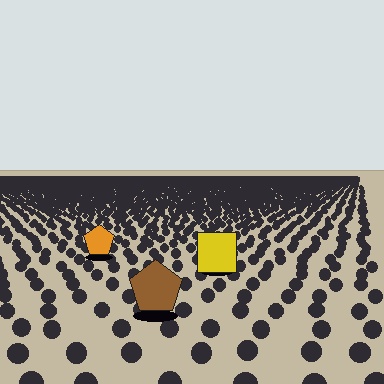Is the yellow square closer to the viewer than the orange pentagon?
Yes. The yellow square is closer — you can tell from the texture gradient: the ground texture is coarser near it.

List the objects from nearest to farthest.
From nearest to farthest: the brown pentagon, the yellow square, the orange pentagon.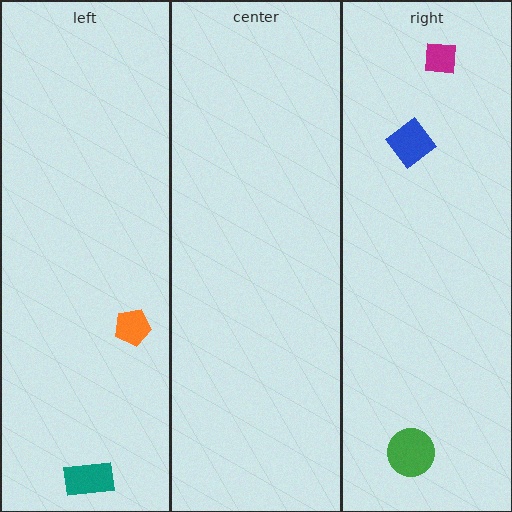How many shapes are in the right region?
3.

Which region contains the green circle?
The right region.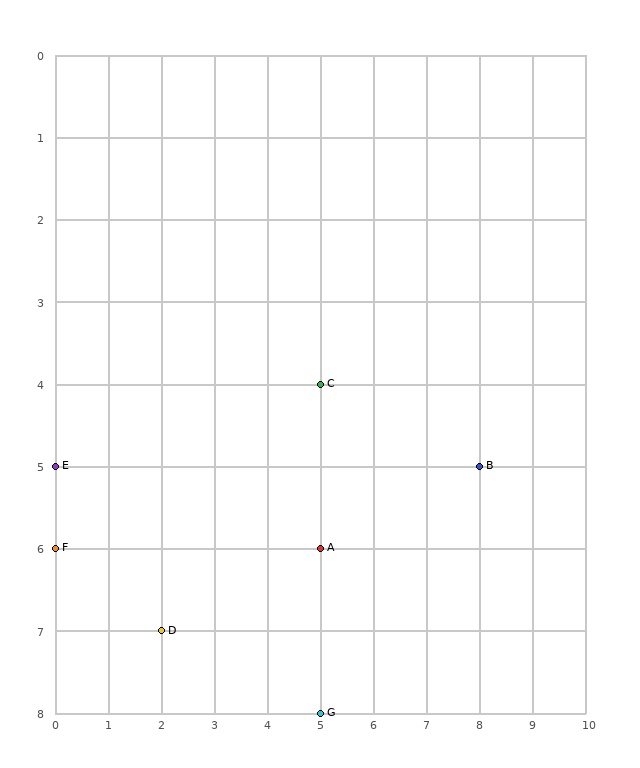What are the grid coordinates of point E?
Point E is at grid coordinates (0, 5).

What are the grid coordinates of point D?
Point D is at grid coordinates (2, 7).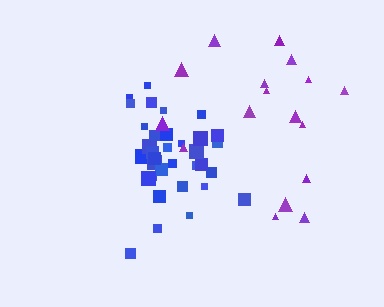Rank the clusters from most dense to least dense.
blue, purple.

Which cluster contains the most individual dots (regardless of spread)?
Blue (34).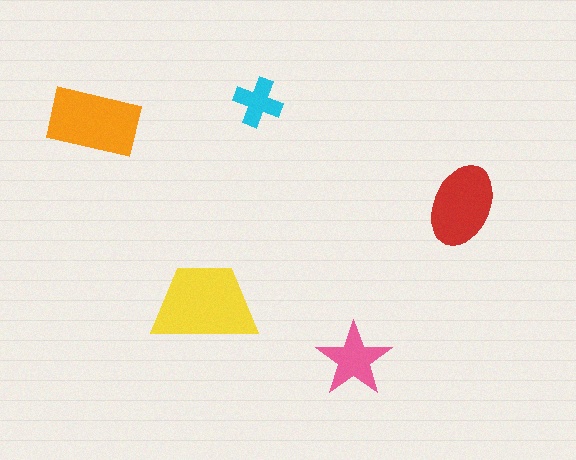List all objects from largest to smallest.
The yellow trapezoid, the orange rectangle, the red ellipse, the pink star, the cyan cross.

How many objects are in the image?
There are 5 objects in the image.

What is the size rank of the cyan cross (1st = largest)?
5th.